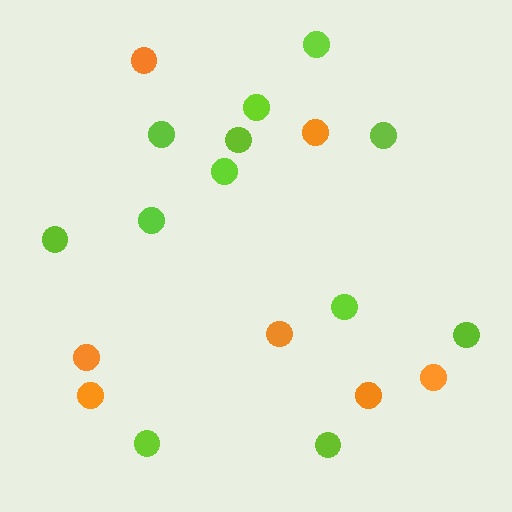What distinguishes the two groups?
There are 2 groups: one group of lime circles (12) and one group of orange circles (7).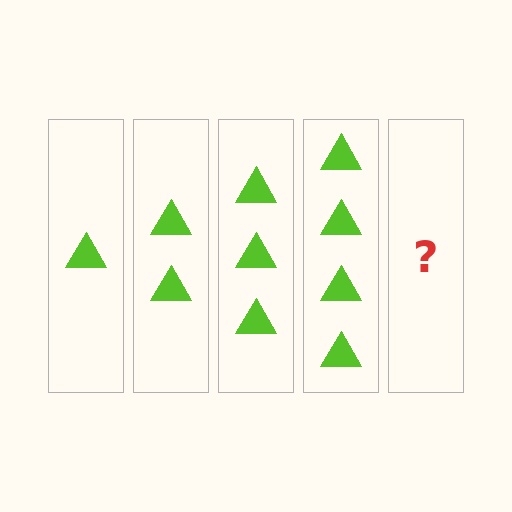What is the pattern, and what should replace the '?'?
The pattern is that each step adds one more triangle. The '?' should be 5 triangles.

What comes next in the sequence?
The next element should be 5 triangles.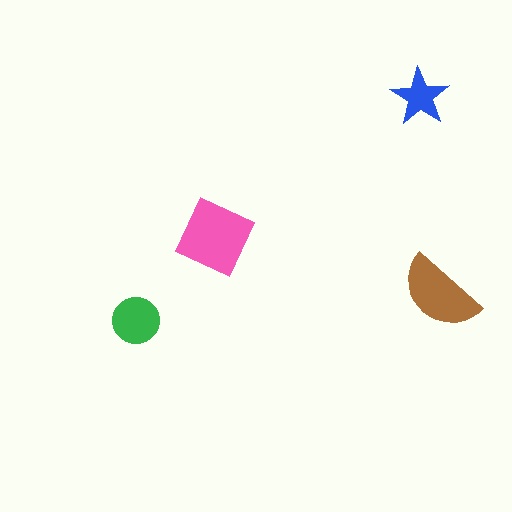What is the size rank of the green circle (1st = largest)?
3rd.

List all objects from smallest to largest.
The blue star, the green circle, the brown semicircle, the pink diamond.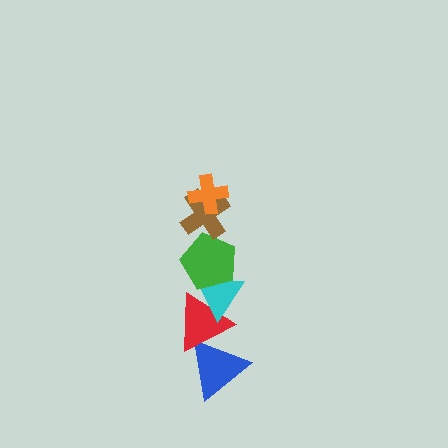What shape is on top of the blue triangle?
The red triangle is on top of the blue triangle.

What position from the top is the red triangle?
The red triangle is 5th from the top.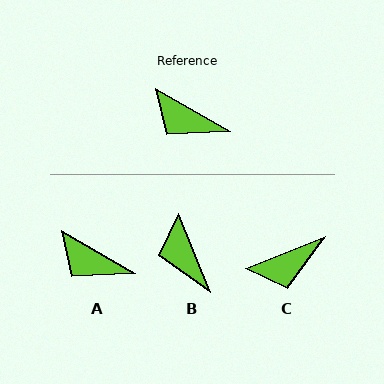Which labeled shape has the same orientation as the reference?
A.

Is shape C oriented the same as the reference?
No, it is off by about 52 degrees.